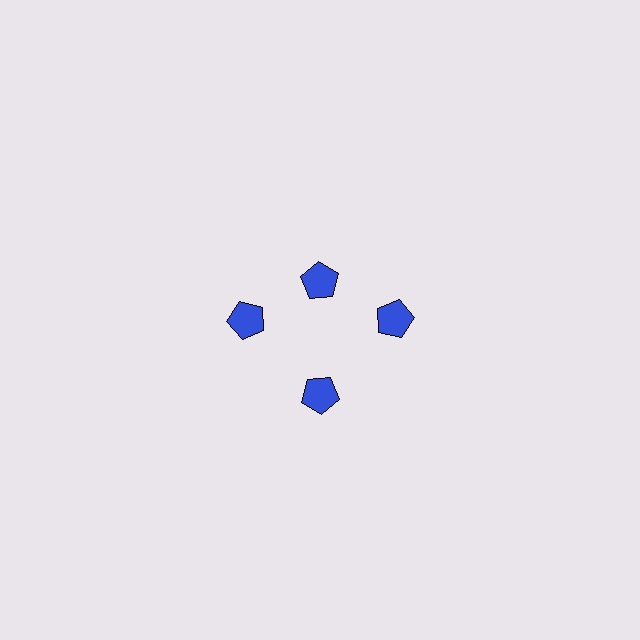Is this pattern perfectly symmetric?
No. The 4 blue pentagons are arranged in a ring, but one element near the 12 o'clock position is pulled inward toward the center, breaking the 4-fold rotational symmetry.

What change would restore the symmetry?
The symmetry would be restored by moving it outward, back onto the ring so that all 4 pentagons sit at equal angles and equal distance from the center.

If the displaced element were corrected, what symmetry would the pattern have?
It would have 4-fold rotational symmetry — the pattern would map onto itself every 90 degrees.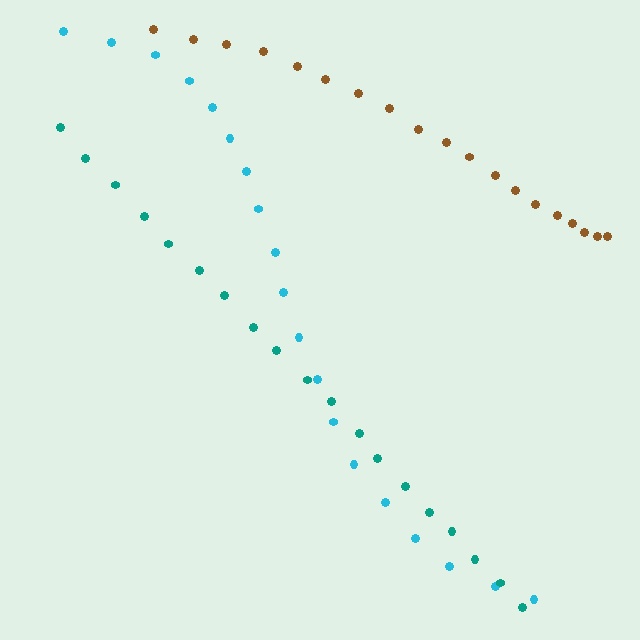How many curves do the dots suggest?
There are 3 distinct paths.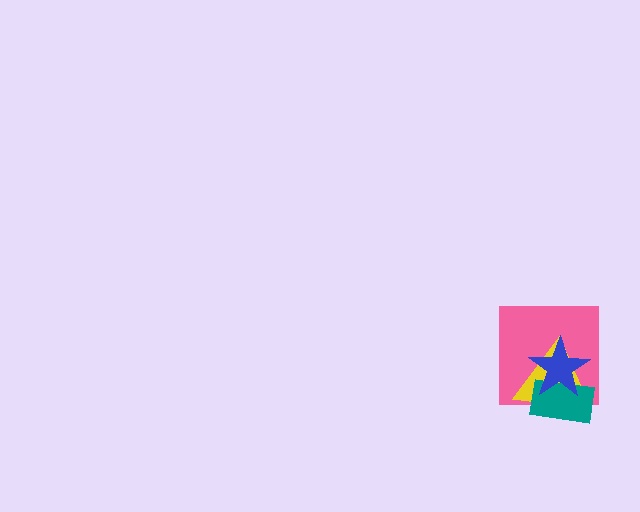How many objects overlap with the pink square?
3 objects overlap with the pink square.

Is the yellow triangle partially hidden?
Yes, it is partially covered by another shape.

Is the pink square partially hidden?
Yes, it is partially covered by another shape.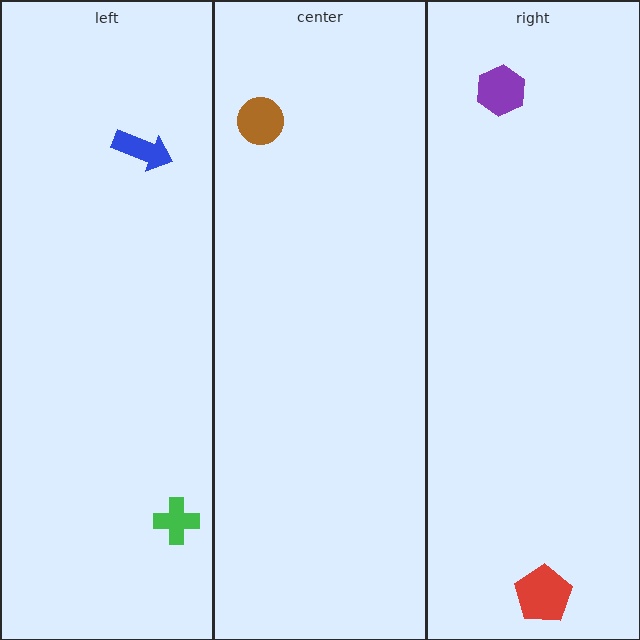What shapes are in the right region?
The red pentagon, the purple hexagon.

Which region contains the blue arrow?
The left region.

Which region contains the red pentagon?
The right region.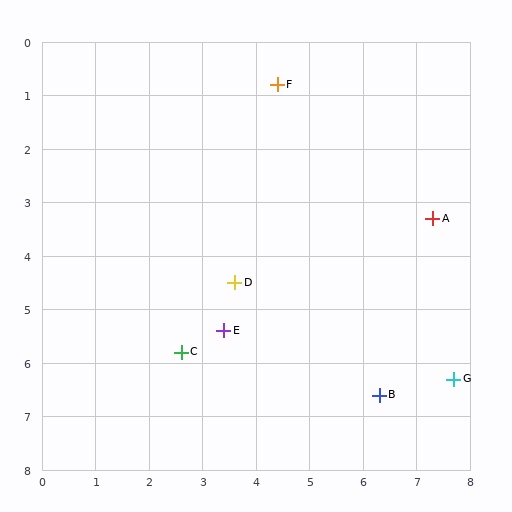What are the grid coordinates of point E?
Point E is at approximately (3.4, 5.4).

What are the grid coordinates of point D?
Point D is at approximately (3.6, 4.5).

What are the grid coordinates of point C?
Point C is at approximately (2.6, 5.8).